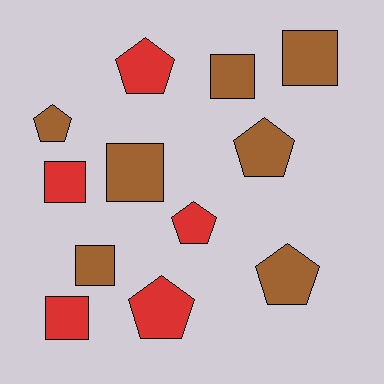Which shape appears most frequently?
Square, with 6 objects.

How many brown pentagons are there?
There are 3 brown pentagons.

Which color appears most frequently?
Brown, with 7 objects.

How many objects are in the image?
There are 12 objects.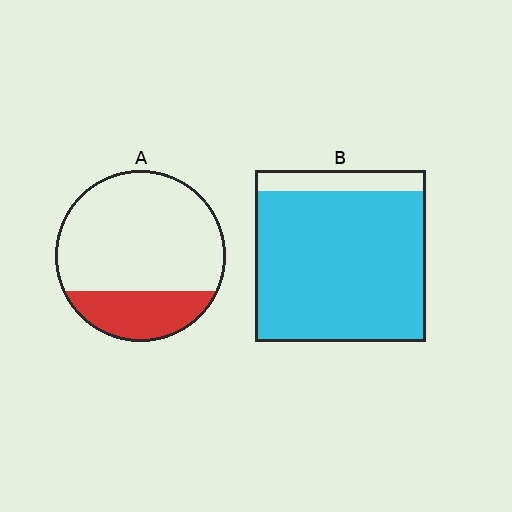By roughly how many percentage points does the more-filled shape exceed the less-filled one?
By roughly 65 percentage points (B over A).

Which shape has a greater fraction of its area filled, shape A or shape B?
Shape B.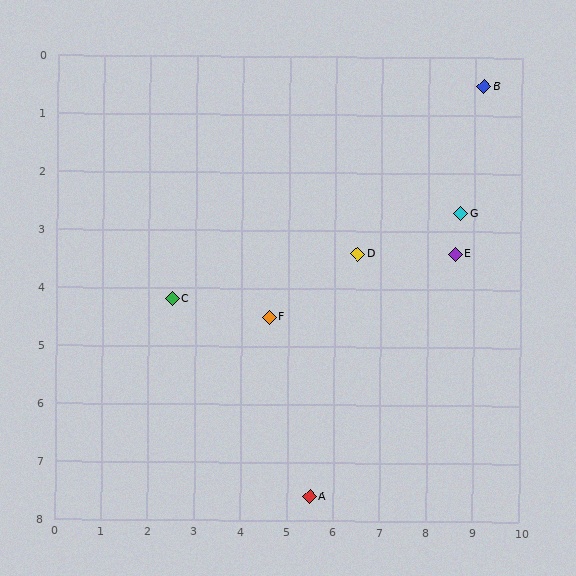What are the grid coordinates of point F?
Point F is at approximately (4.6, 4.5).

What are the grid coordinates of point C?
Point C is at approximately (2.5, 4.2).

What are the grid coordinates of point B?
Point B is at approximately (9.2, 0.5).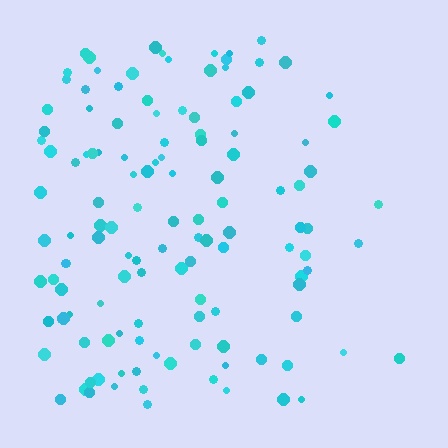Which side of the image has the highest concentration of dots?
The left.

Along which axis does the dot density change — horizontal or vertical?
Horizontal.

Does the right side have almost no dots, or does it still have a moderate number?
Still a moderate number, just noticeably fewer than the left.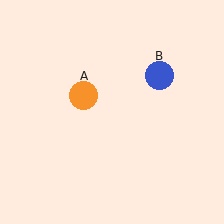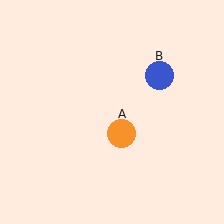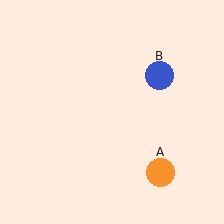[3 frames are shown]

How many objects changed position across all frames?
1 object changed position: orange circle (object A).